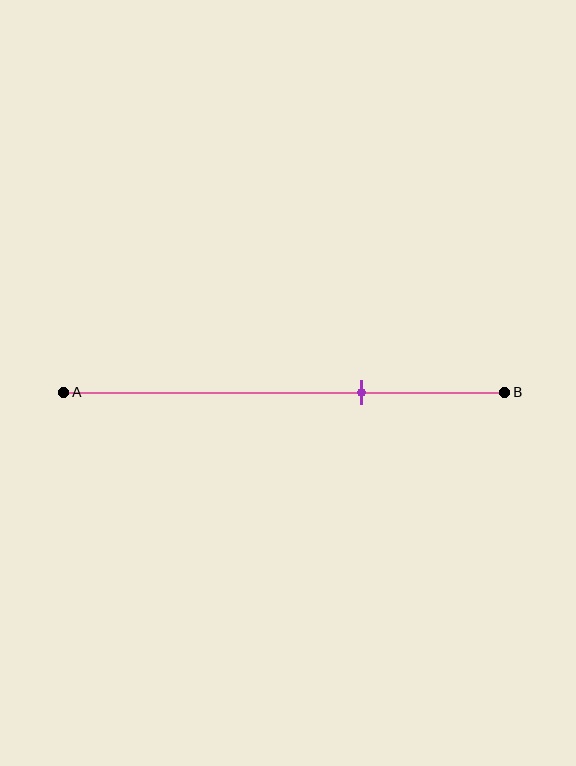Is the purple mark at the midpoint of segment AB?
No, the mark is at about 70% from A, not at the 50% midpoint.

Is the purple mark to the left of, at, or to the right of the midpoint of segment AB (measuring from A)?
The purple mark is to the right of the midpoint of segment AB.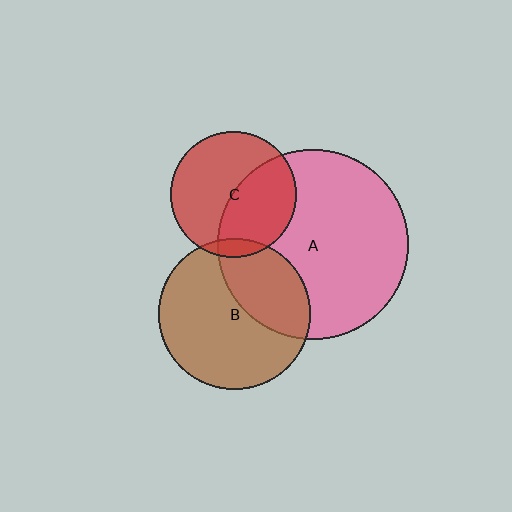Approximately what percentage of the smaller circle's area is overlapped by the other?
Approximately 35%.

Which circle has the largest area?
Circle A (pink).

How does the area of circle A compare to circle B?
Approximately 1.6 times.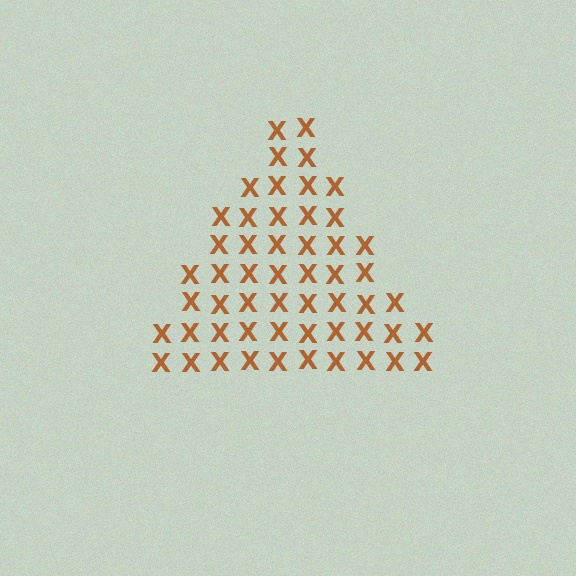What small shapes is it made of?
It is made of small letter X's.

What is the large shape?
The large shape is a triangle.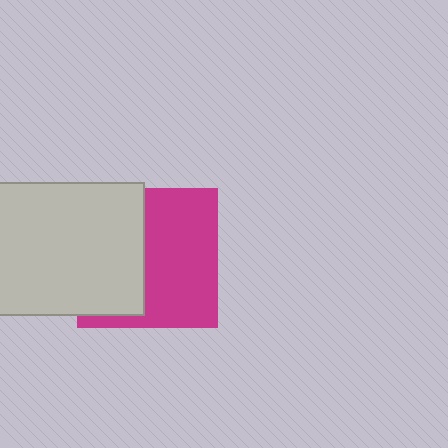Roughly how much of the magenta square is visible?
About half of it is visible (roughly 56%).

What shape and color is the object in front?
The object in front is a light gray rectangle.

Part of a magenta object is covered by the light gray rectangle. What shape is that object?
It is a square.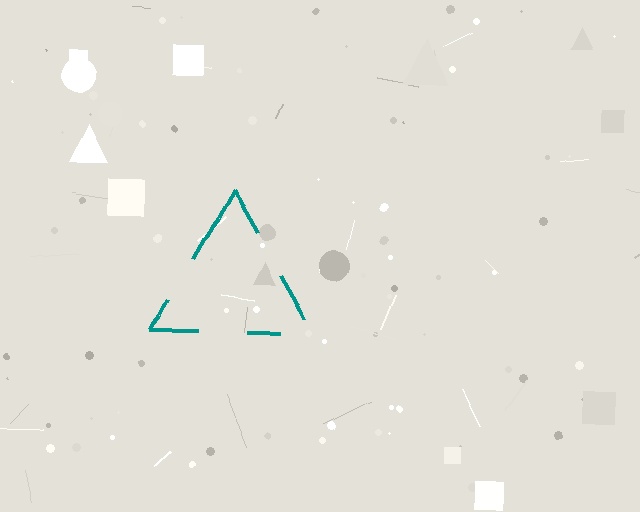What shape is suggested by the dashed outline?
The dashed outline suggests a triangle.